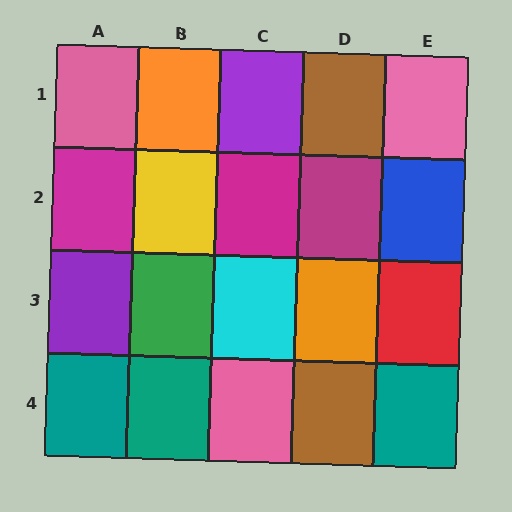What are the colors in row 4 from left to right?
Teal, teal, pink, brown, teal.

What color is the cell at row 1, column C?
Purple.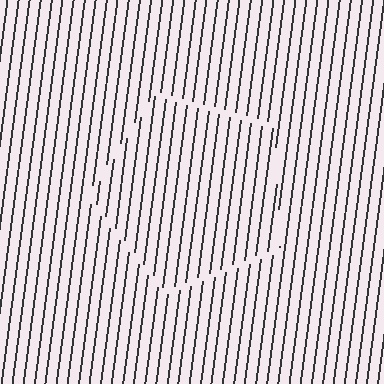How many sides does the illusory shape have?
5 sides — the line-ends trace a pentagon.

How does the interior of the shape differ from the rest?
The interior of the shape contains the same grating, shifted by half a period — the contour is defined by the phase discontinuity where line-ends from the inner and outer gratings abut.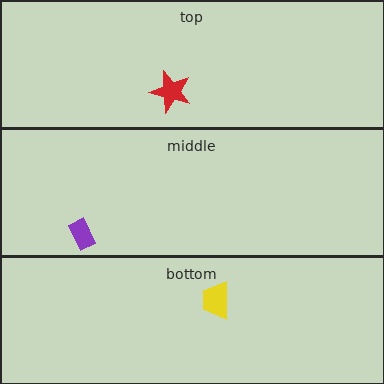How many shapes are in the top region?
1.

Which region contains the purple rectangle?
The middle region.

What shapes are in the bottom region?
The yellow trapezoid.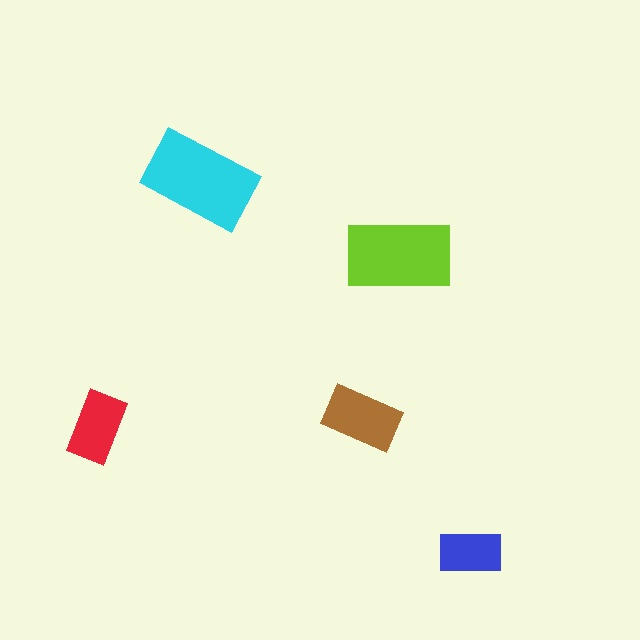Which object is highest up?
The cyan rectangle is topmost.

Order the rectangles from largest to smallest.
the cyan one, the lime one, the brown one, the red one, the blue one.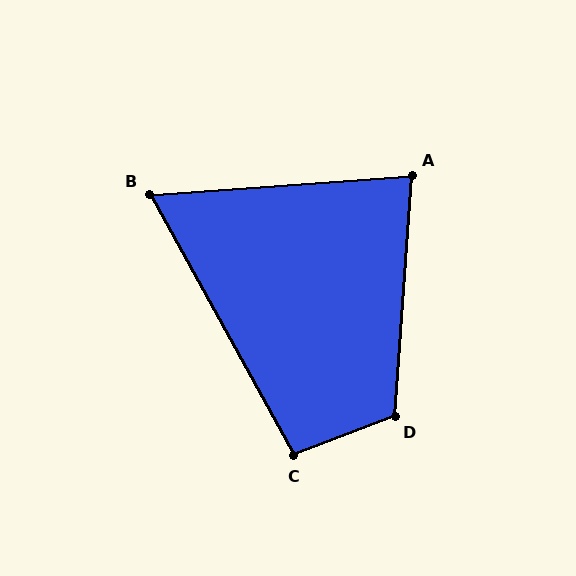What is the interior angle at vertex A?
Approximately 82 degrees (acute).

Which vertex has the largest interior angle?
D, at approximately 115 degrees.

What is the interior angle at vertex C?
Approximately 98 degrees (obtuse).